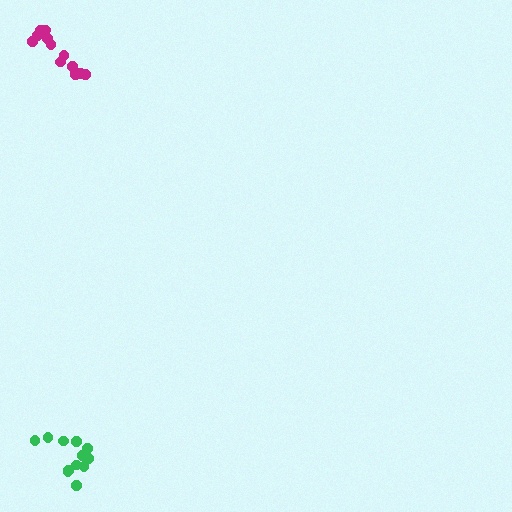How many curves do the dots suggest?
There are 2 distinct paths.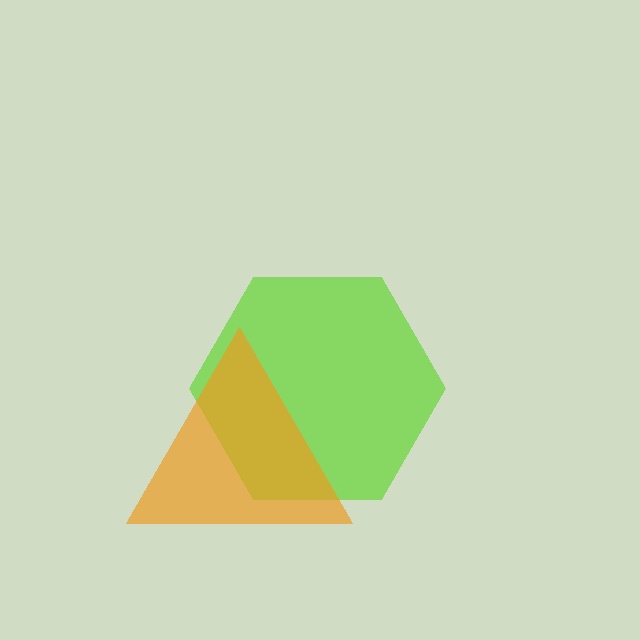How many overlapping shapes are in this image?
There are 2 overlapping shapes in the image.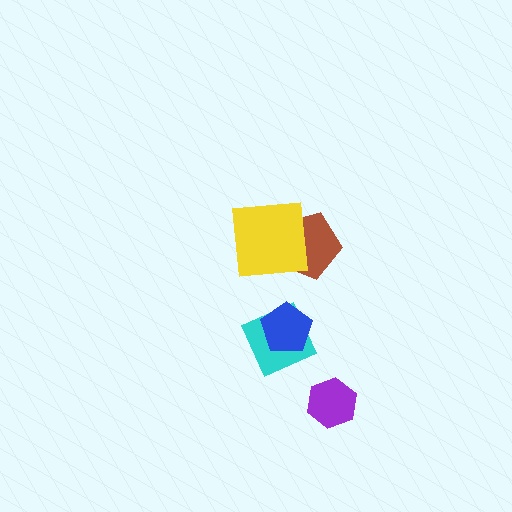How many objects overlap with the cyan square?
1 object overlaps with the cyan square.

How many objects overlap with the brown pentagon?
1 object overlaps with the brown pentagon.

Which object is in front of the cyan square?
The blue pentagon is in front of the cyan square.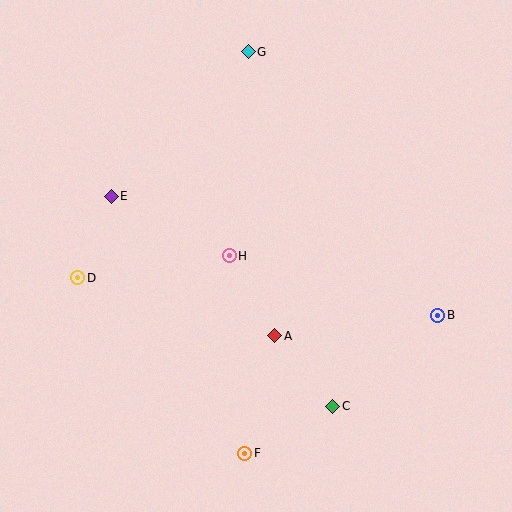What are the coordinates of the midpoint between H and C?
The midpoint between H and C is at (281, 331).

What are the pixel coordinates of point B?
Point B is at (438, 315).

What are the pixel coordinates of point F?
Point F is at (245, 453).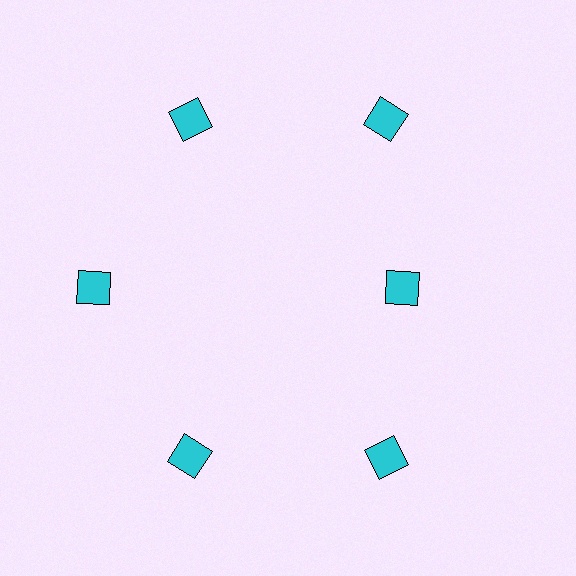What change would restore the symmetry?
The symmetry would be restored by moving it outward, back onto the ring so that all 6 diamonds sit at equal angles and equal distance from the center.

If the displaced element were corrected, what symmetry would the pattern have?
It would have 6-fold rotational symmetry — the pattern would map onto itself every 60 degrees.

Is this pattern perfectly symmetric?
No. The 6 cyan diamonds are arranged in a ring, but one element near the 3 o'clock position is pulled inward toward the center, breaking the 6-fold rotational symmetry.